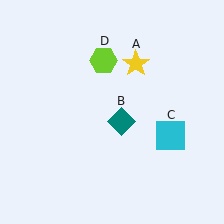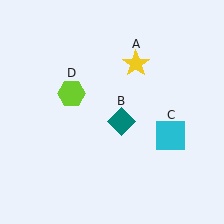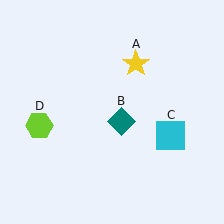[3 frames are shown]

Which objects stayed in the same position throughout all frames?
Yellow star (object A) and teal diamond (object B) and cyan square (object C) remained stationary.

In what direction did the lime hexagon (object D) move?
The lime hexagon (object D) moved down and to the left.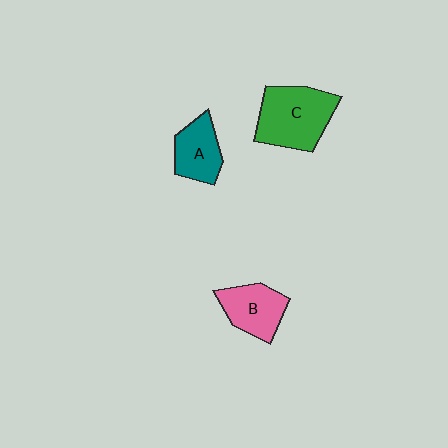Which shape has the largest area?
Shape C (green).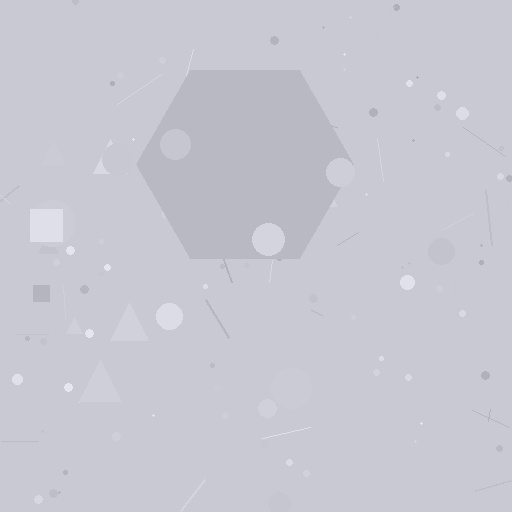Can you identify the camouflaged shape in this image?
The camouflaged shape is a hexagon.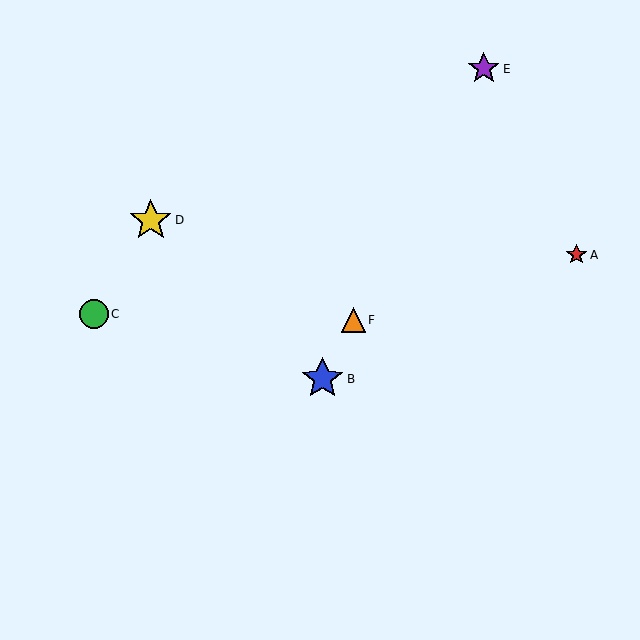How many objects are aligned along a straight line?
3 objects (B, E, F) are aligned along a straight line.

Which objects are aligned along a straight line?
Objects B, E, F are aligned along a straight line.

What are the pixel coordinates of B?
Object B is at (323, 379).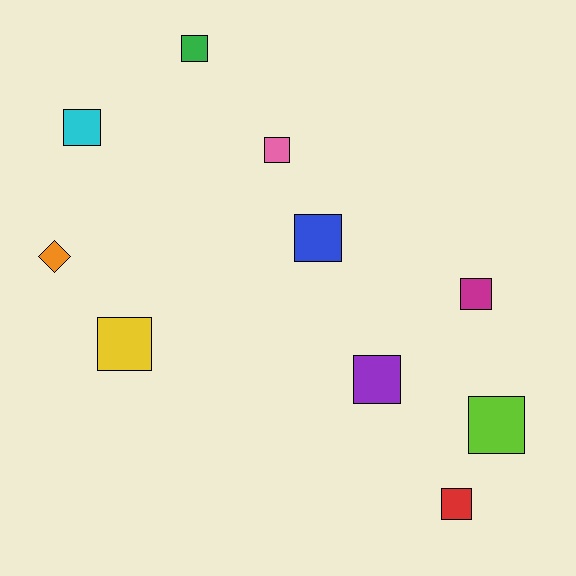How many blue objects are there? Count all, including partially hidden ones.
There is 1 blue object.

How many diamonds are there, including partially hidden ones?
There is 1 diamond.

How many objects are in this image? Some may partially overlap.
There are 10 objects.